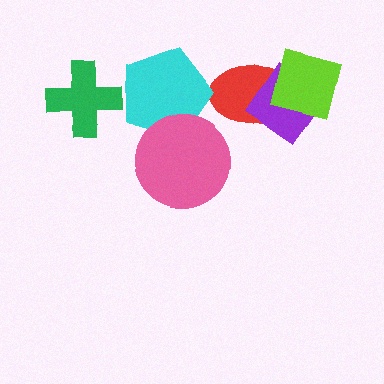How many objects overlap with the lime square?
2 objects overlap with the lime square.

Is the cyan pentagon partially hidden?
Yes, it is partially covered by another shape.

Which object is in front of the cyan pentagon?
The pink circle is in front of the cyan pentagon.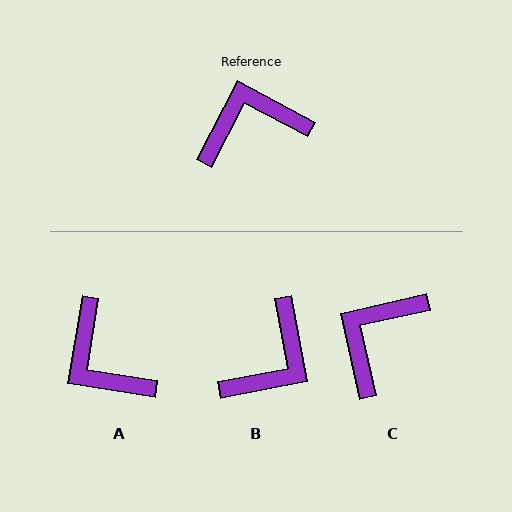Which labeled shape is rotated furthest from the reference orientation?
B, about 142 degrees away.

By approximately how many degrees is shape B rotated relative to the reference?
Approximately 142 degrees clockwise.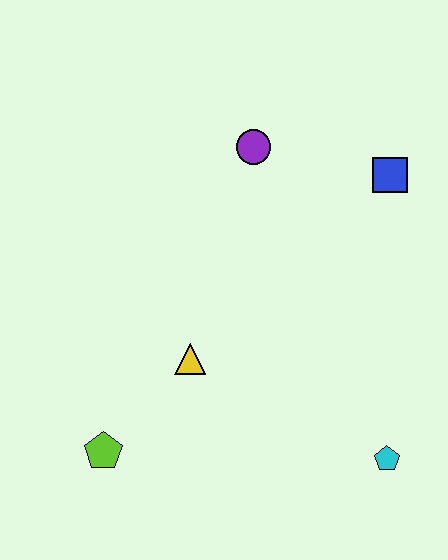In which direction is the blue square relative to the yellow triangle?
The blue square is to the right of the yellow triangle.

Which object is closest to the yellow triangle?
The lime pentagon is closest to the yellow triangle.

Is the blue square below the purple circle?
Yes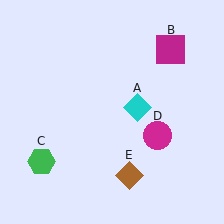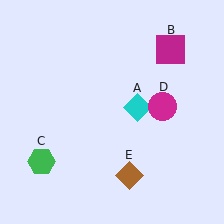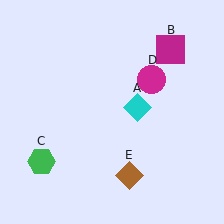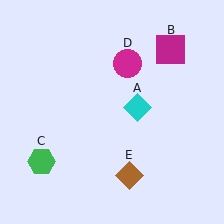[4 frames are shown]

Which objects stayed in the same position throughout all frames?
Cyan diamond (object A) and magenta square (object B) and green hexagon (object C) and brown diamond (object E) remained stationary.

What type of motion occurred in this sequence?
The magenta circle (object D) rotated counterclockwise around the center of the scene.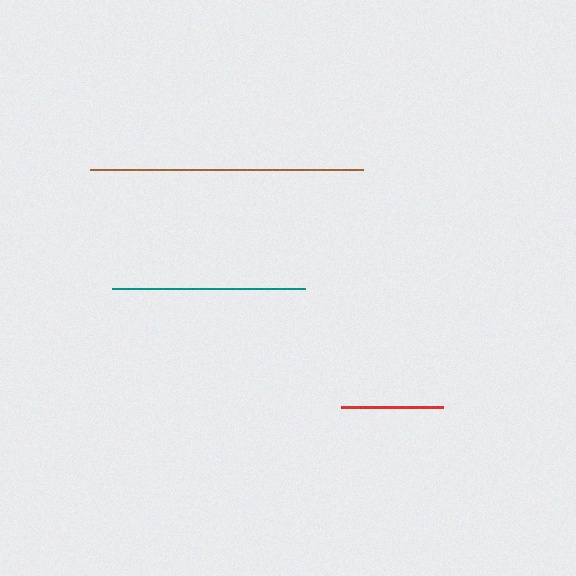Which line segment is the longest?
The brown line is the longest at approximately 273 pixels.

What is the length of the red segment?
The red segment is approximately 102 pixels long.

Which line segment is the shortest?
The red line is the shortest at approximately 102 pixels.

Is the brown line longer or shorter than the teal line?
The brown line is longer than the teal line.